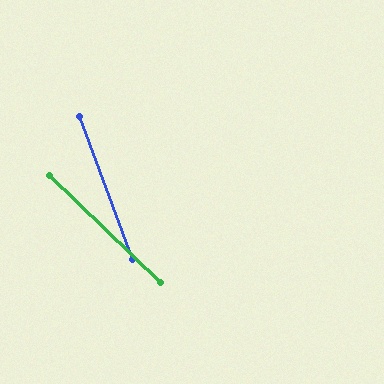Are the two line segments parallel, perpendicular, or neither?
Neither parallel nor perpendicular — they differ by about 26°.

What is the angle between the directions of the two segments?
Approximately 26 degrees.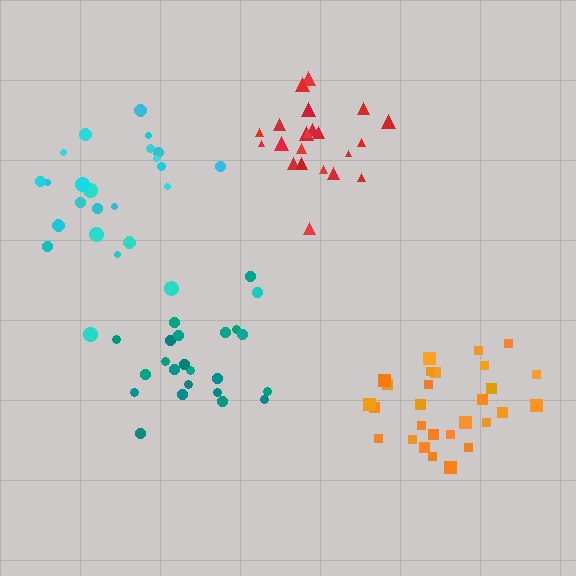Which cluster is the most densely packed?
Red.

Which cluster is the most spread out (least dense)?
Cyan.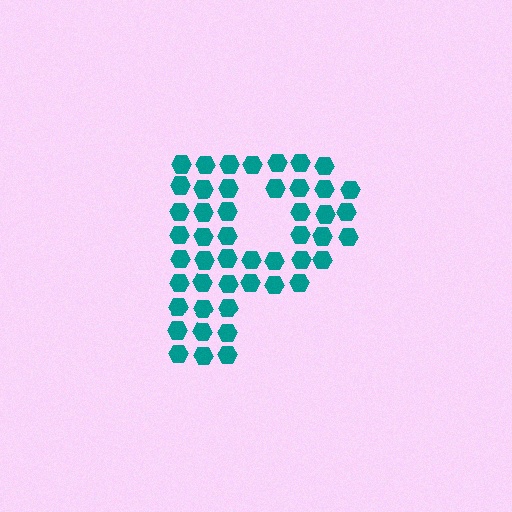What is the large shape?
The large shape is the letter P.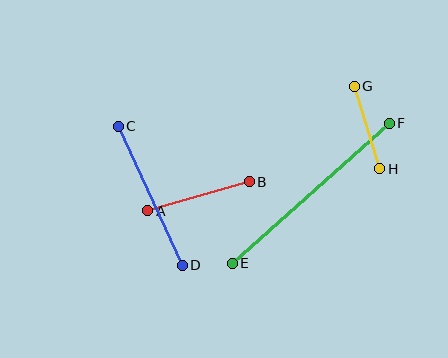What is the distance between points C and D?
The distance is approximately 153 pixels.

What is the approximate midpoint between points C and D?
The midpoint is at approximately (150, 196) pixels.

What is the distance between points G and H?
The distance is approximately 87 pixels.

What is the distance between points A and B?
The distance is approximately 106 pixels.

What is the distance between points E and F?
The distance is approximately 211 pixels.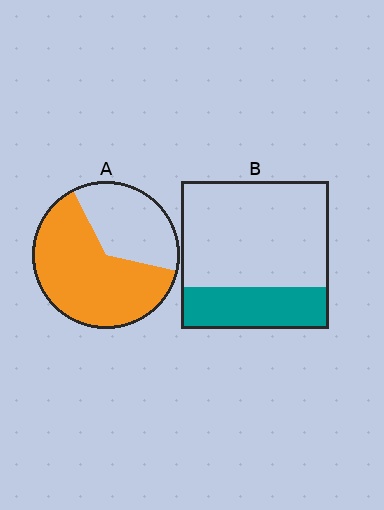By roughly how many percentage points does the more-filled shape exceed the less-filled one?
By roughly 35 percentage points (A over B).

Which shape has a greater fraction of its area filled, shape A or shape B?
Shape A.